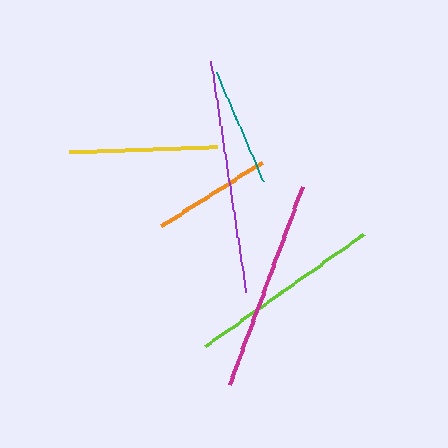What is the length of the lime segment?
The lime segment is approximately 194 pixels long.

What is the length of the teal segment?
The teal segment is approximately 118 pixels long.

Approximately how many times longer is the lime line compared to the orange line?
The lime line is approximately 1.6 times the length of the orange line.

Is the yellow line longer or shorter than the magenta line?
The magenta line is longer than the yellow line.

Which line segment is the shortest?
The teal line is the shortest at approximately 118 pixels.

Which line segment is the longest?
The purple line is the longest at approximately 234 pixels.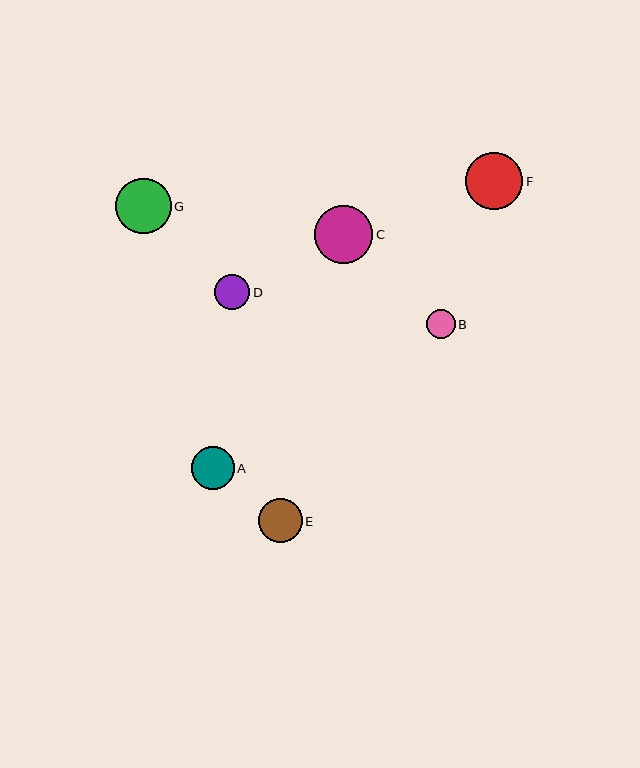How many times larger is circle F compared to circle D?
Circle F is approximately 1.6 times the size of circle D.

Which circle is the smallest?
Circle B is the smallest with a size of approximately 29 pixels.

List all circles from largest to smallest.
From largest to smallest: C, F, G, E, A, D, B.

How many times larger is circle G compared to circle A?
Circle G is approximately 1.3 times the size of circle A.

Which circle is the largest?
Circle C is the largest with a size of approximately 58 pixels.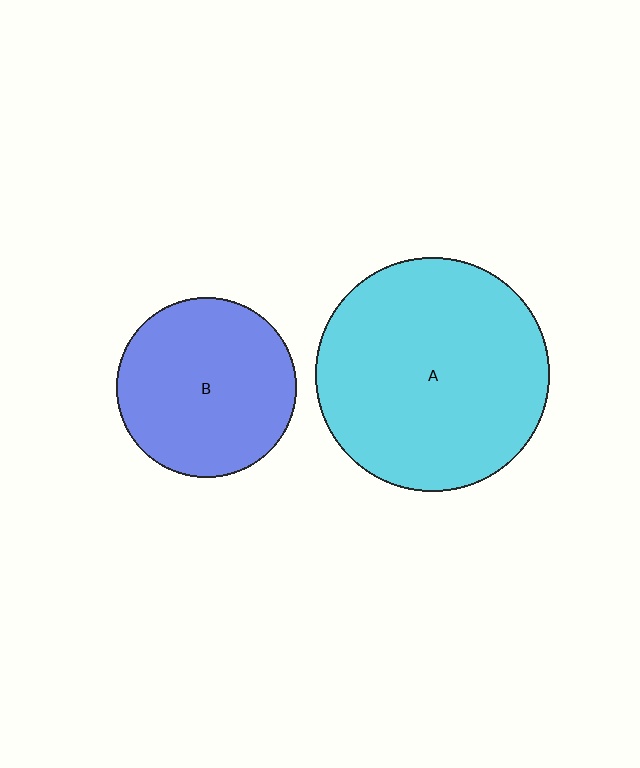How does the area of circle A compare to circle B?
Approximately 1.7 times.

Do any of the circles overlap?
No, none of the circles overlap.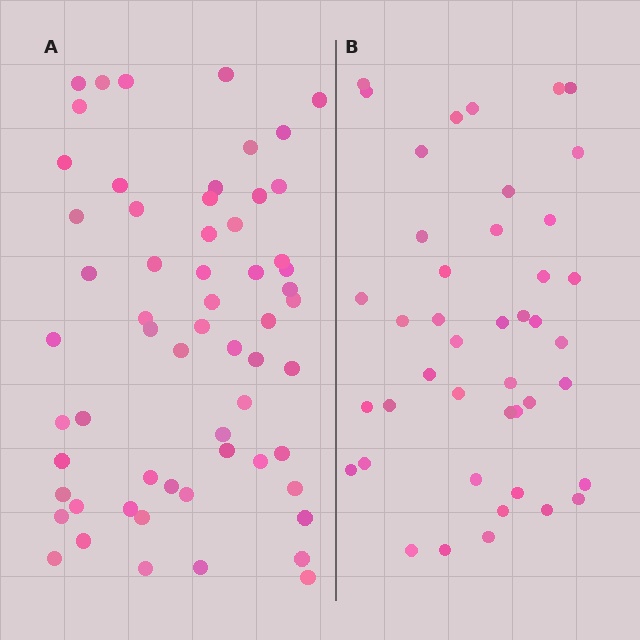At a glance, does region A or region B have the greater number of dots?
Region A (the left region) has more dots.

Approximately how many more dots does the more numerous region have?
Region A has approximately 15 more dots than region B.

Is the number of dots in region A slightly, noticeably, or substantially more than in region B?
Region A has noticeably more, but not dramatically so. The ratio is roughly 1.4 to 1.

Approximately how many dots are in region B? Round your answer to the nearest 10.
About 40 dots. (The exact count is 43, which rounds to 40.)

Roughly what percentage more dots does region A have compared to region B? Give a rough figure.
About 40% more.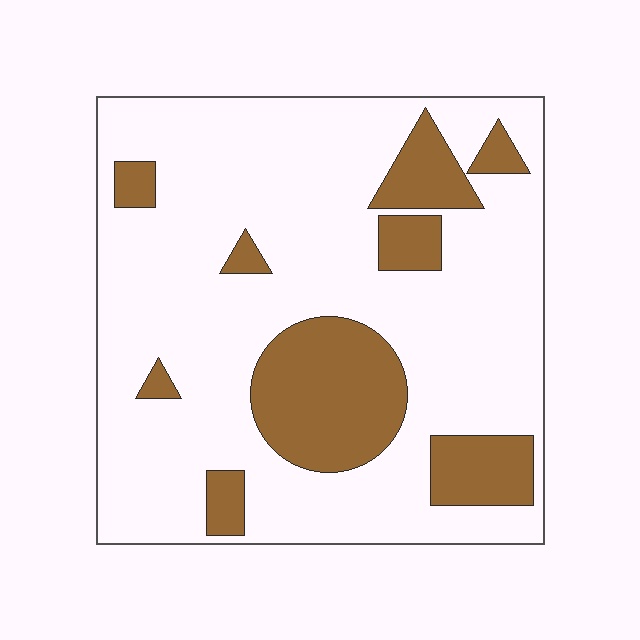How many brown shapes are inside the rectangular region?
9.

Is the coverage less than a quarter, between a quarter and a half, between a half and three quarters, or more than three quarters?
Less than a quarter.